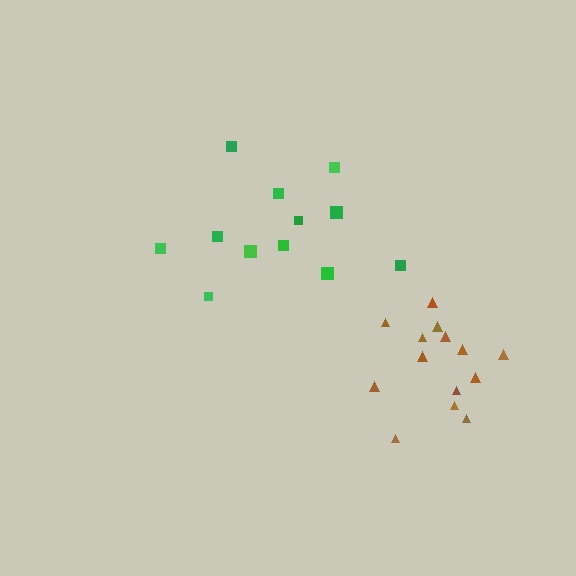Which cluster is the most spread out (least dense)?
Green.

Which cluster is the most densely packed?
Brown.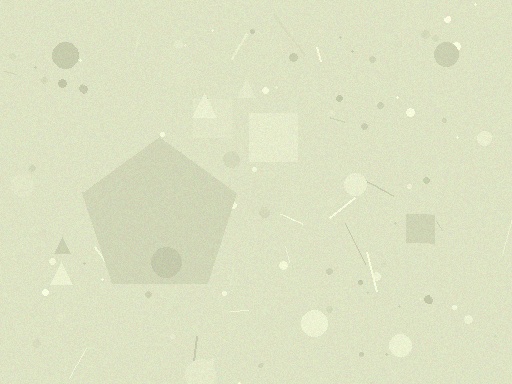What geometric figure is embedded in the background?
A pentagon is embedded in the background.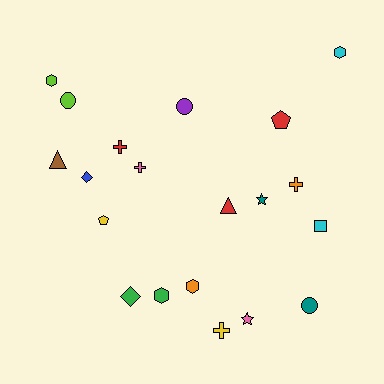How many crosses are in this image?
There are 4 crosses.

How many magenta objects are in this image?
There are no magenta objects.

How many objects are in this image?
There are 20 objects.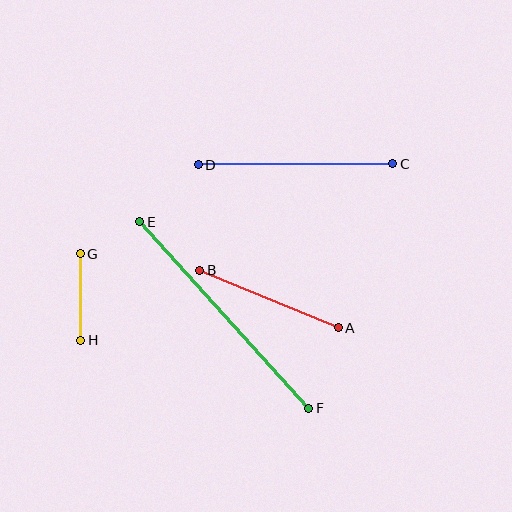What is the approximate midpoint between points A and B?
The midpoint is at approximately (269, 299) pixels.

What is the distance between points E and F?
The distance is approximately 252 pixels.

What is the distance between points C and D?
The distance is approximately 194 pixels.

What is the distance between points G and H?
The distance is approximately 86 pixels.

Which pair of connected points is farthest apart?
Points E and F are farthest apart.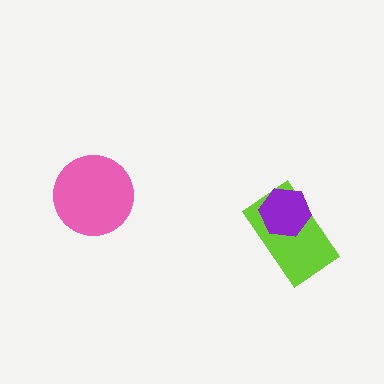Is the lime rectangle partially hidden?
Yes, it is partially covered by another shape.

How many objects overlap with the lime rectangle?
1 object overlaps with the lime rectangle.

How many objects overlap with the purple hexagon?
1 object overlaps with the purple hexagon.